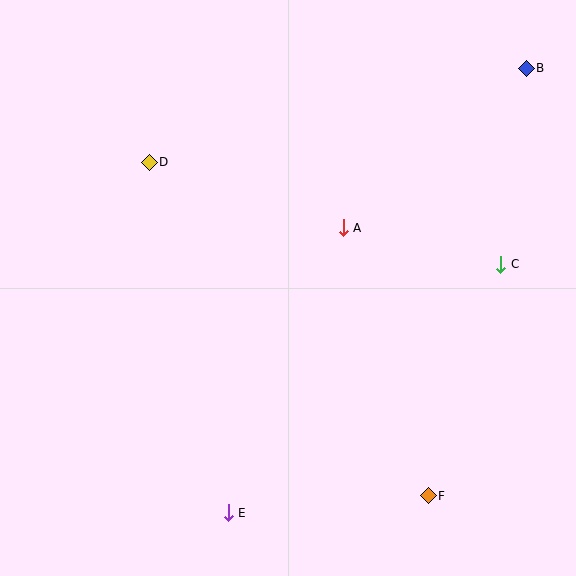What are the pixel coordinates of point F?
Point F is at (428, 496).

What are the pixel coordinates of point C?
Point C is at (501, 264).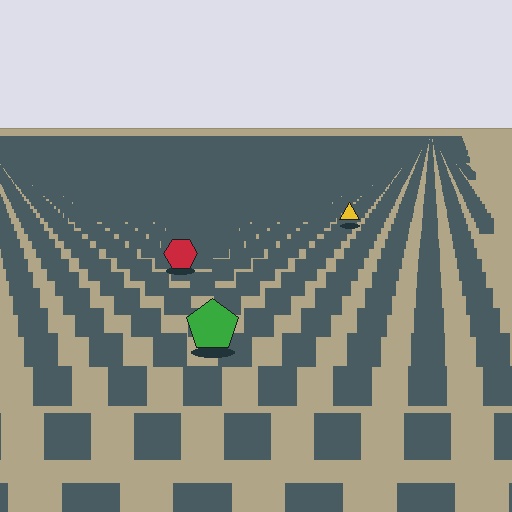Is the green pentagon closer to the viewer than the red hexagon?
Yes. The green pentagon is closer — you can tell from the texture gradient: the ground texture is coarser near it.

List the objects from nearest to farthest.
From nearest to farthest: the green pentagon, the red hexagon, the yellow triangle.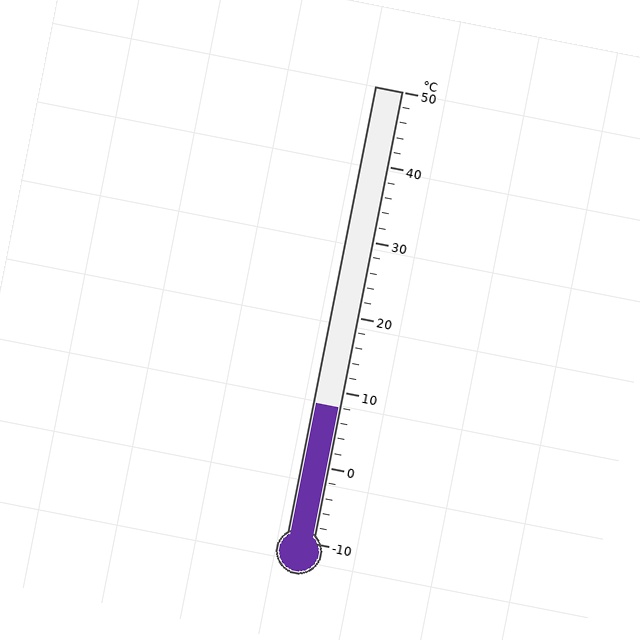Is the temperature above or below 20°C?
The temperature is below 20°C.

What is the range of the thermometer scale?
The thermometer scale ranges from -10°C to 50°C.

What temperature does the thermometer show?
The thermometer shows approximately 8°C.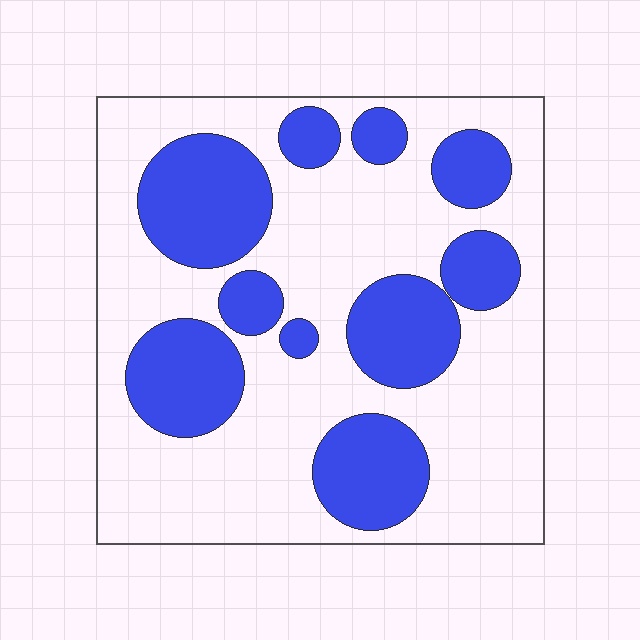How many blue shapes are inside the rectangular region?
10.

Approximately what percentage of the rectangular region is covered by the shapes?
Approximately 35%.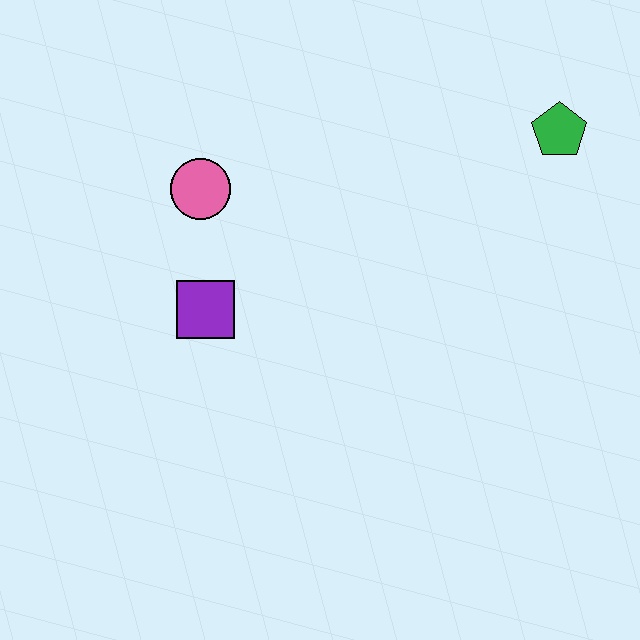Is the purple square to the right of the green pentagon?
No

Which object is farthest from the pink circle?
The green pentagon is farthest from the pink circle.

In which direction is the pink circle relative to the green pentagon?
The pink circle is to the left of the green pentagon.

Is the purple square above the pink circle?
No